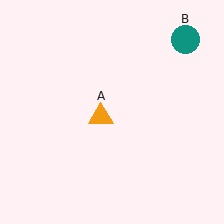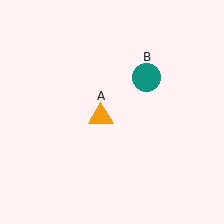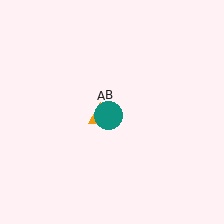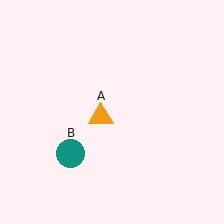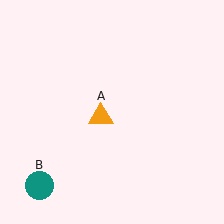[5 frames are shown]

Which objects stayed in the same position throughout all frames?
Orange triangle (object A) remained stationary.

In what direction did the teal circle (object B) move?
The teal circle (object B) moved down and to the left.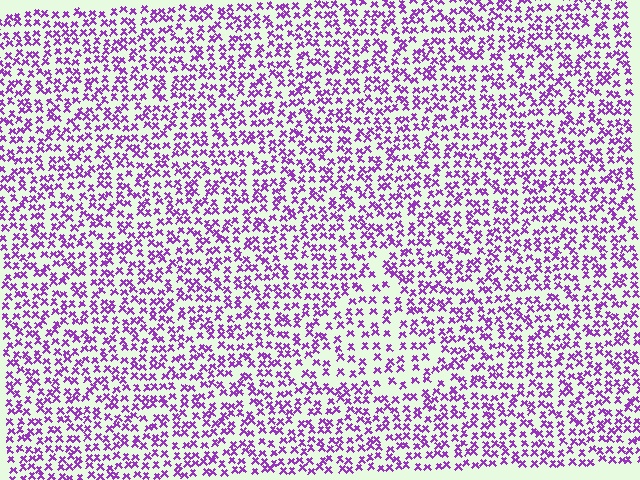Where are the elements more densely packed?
The elements are more densely packed outside the triangle boundary.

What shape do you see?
I see a triangle.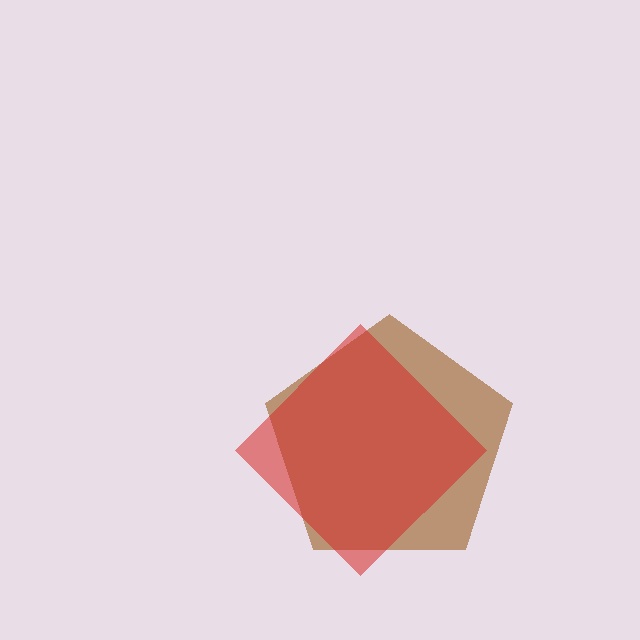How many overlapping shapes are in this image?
There are 2 overlapping shapes in the image.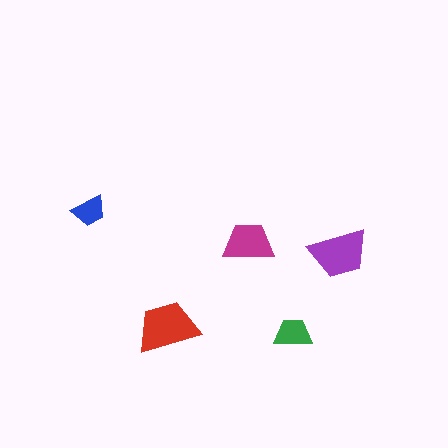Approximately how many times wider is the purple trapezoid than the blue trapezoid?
About 1.5 times wider.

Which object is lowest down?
The green trapezoid is bottommost.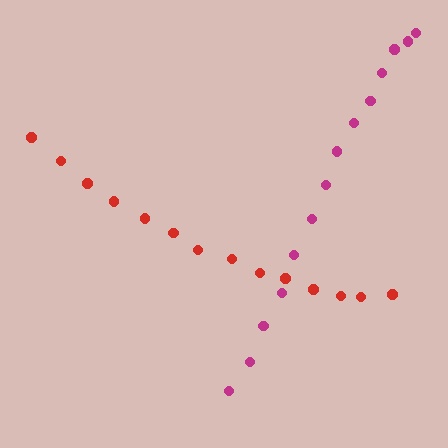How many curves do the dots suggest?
There are 2 distinct paths.